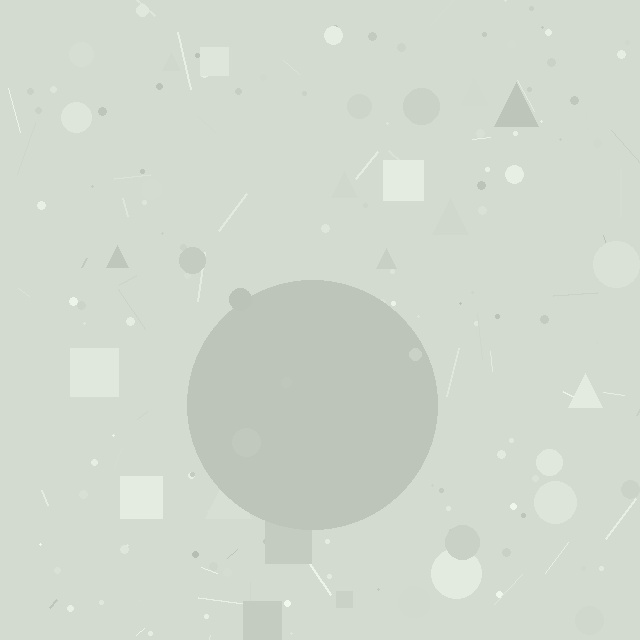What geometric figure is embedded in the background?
A circle is embedded in the background.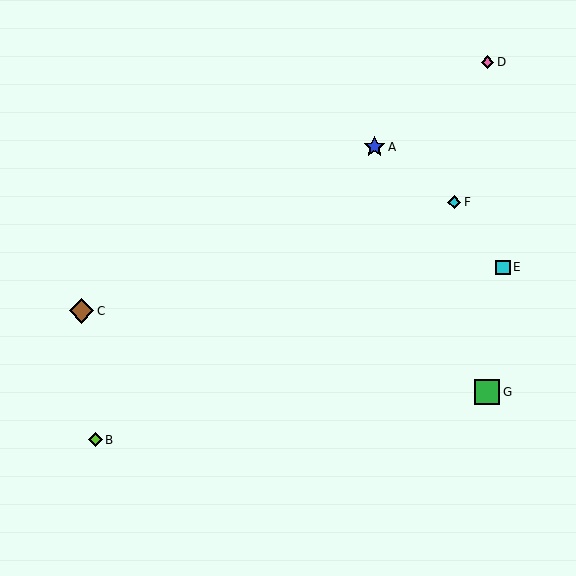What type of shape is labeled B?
Shape B is a lime diamond.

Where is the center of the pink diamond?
The center of the pink diamond is at (487, 62).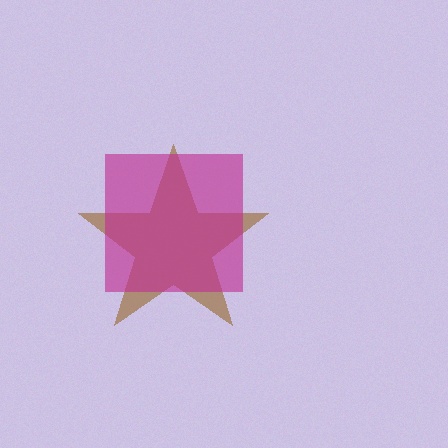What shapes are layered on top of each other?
The layered shapes are: a brown star, a magenta square.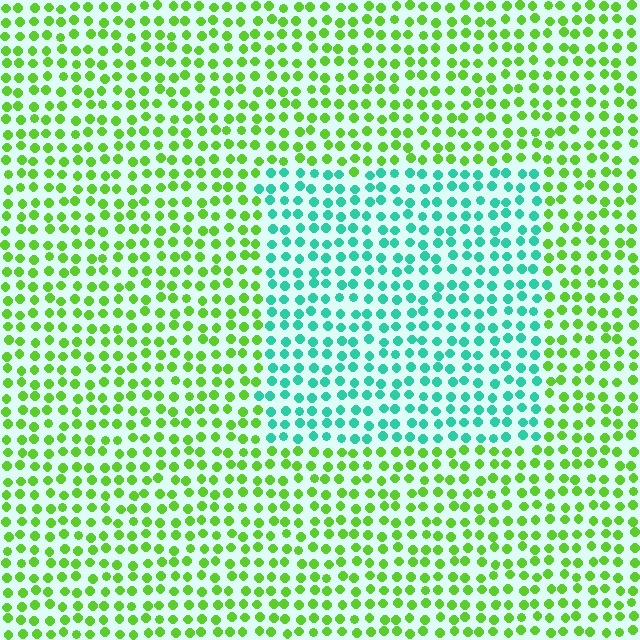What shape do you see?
I see a rectangle.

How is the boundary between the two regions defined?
The boundary is defined purely by a slight shift in hue (about 63 degrees). Spacing, size, and orientation are identical on both sides.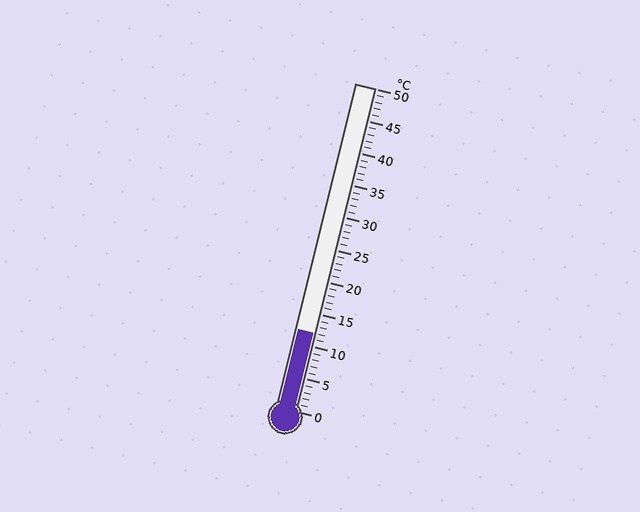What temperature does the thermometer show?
The thermometer shows approximately 12°C.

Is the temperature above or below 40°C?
The temperature is below 40°C.